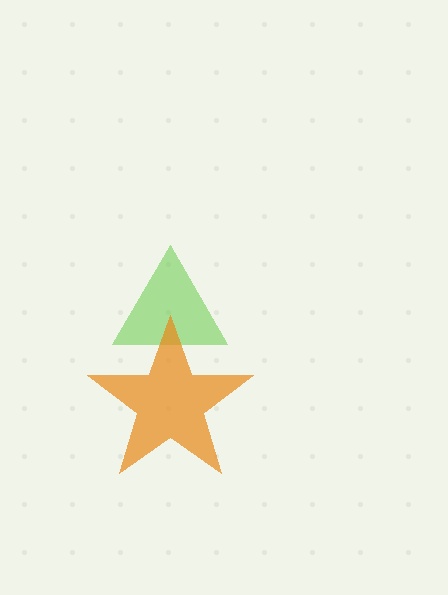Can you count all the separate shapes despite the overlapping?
Yes, there are 2 separate shapes.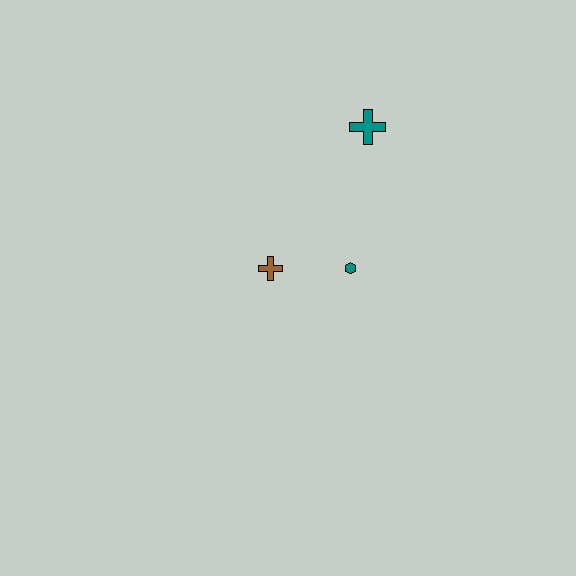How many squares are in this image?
There are no squares.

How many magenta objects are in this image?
There are no magenta objects.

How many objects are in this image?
There are 3 objects.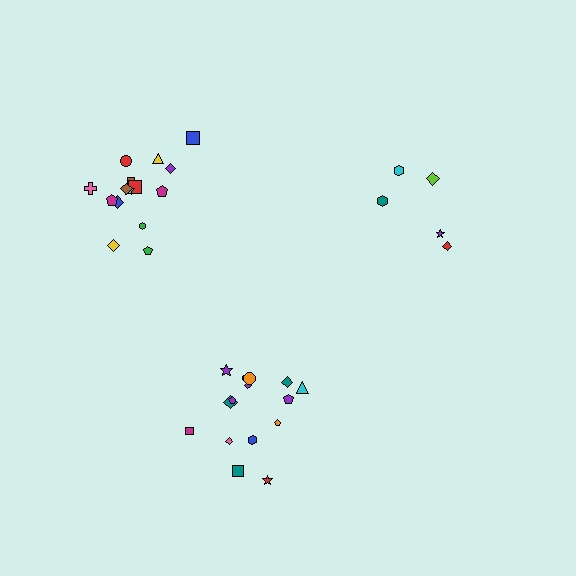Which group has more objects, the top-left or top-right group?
The top-left group.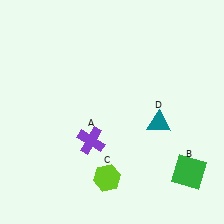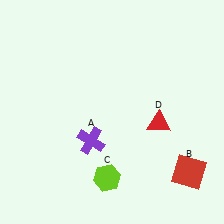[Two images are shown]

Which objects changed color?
B changed from green to red. D changed from teal to red.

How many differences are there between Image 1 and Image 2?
There are 2 differences between the two images.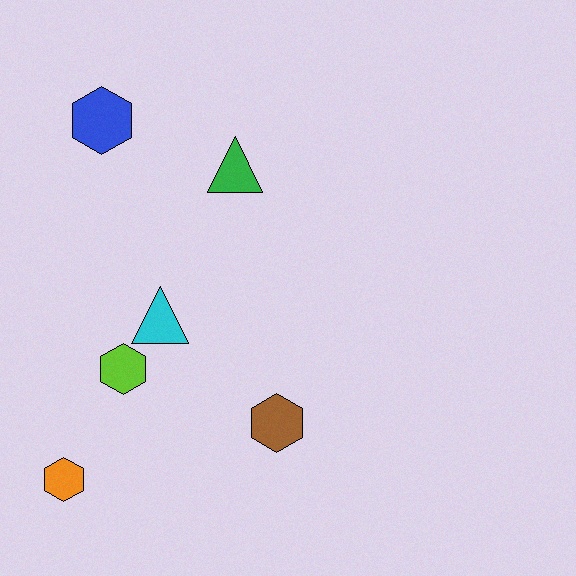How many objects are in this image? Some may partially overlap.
There are 6 objects.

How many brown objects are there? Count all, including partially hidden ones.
There is 1 brown object.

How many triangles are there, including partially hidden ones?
There are 2 triangles.